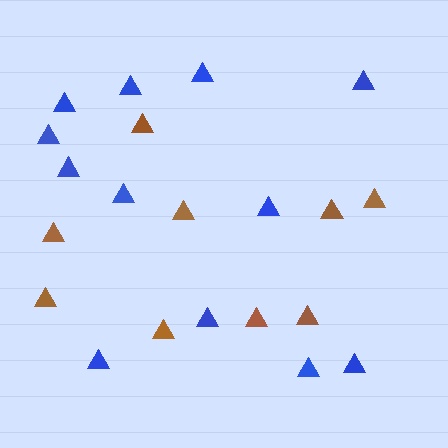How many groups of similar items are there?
There are 2 groups: one group of blue triangles (12) and one group of brown triangles (9).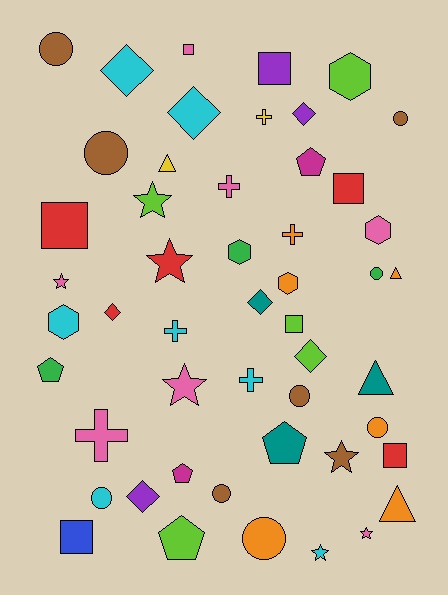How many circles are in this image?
There are 9 circles.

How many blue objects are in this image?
There is 1 blue object.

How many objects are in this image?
There are 50 objects.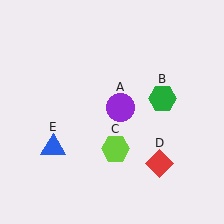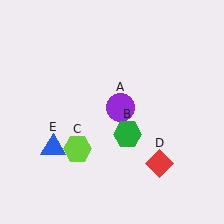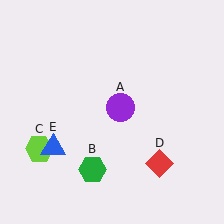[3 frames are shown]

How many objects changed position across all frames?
2 objects changed position: green hexagon (object B), lime hexagon (object C).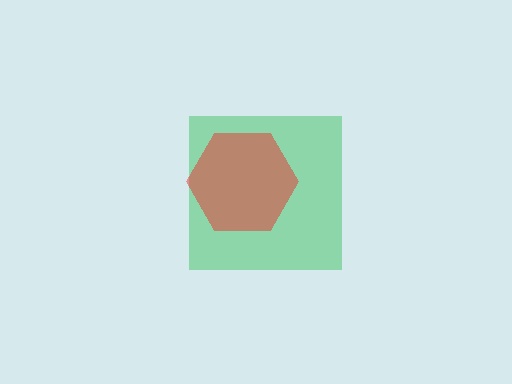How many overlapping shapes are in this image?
There are 2 overlapping shapes in the image.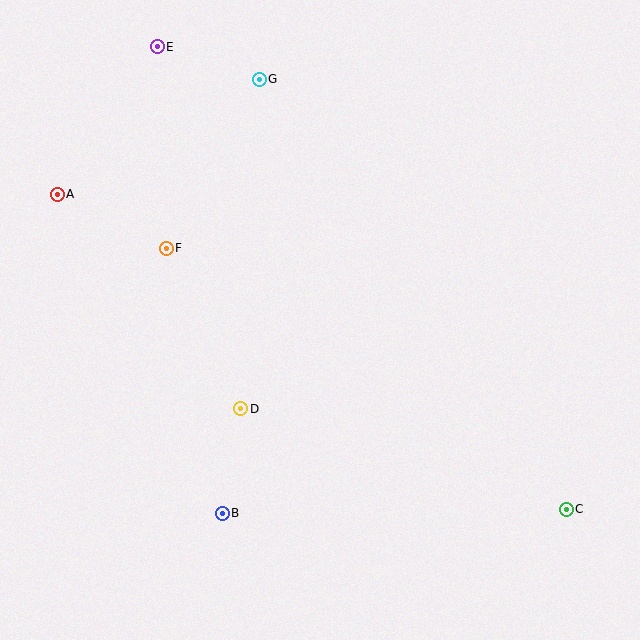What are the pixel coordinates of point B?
Point B is at (222, 513).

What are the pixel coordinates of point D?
Point D is at (241, 409).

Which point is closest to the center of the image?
Point D at (241, 409) is closest to the center.